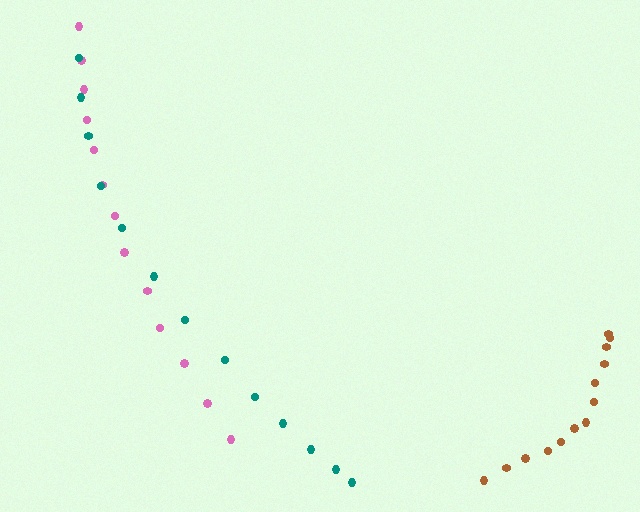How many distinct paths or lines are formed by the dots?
There are 3 distinct paths.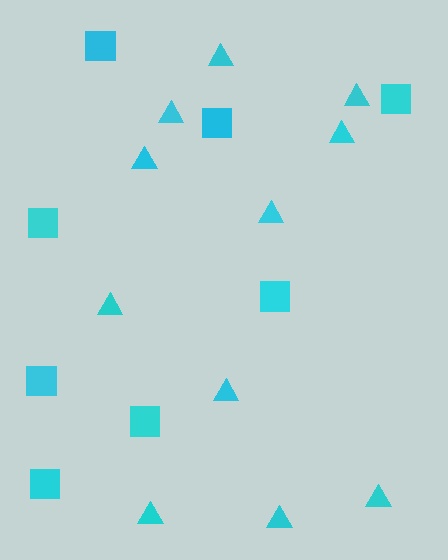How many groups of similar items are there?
There are 2 groups: one group of triangles (11) and one group of squares (8).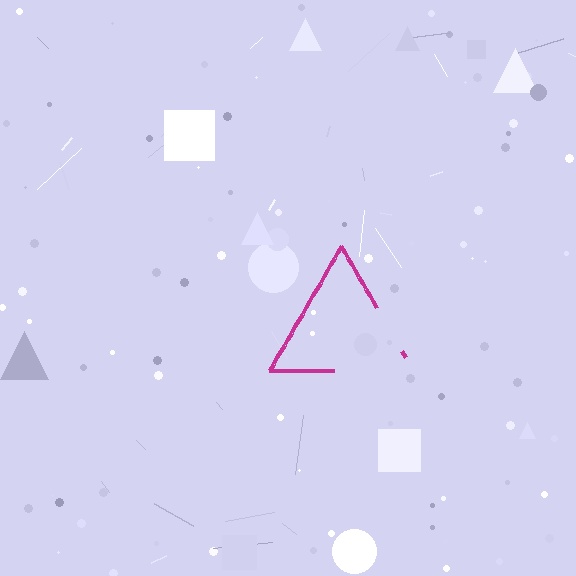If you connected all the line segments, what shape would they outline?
They would outline a triangle.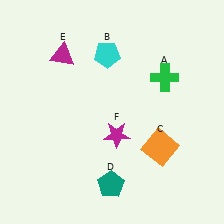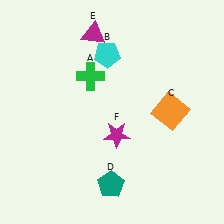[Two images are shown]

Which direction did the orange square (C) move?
The orange square (C) moved up.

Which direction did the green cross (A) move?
The green cross (A) moved left.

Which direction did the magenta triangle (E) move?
The magenta triangle (E) moved right.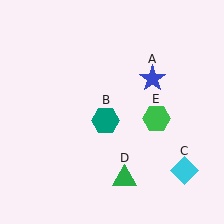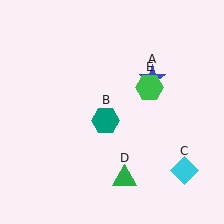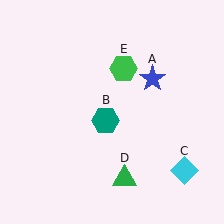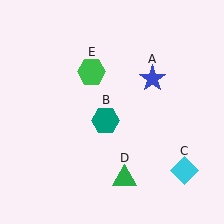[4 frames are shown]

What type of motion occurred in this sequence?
The green hexagon (object E) rotated counterclockwise around the center of the scene.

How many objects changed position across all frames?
1 object changed position: green hexagon (object E).